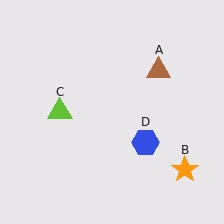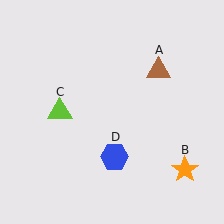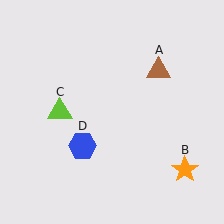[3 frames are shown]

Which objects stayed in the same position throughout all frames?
Brown triangle (object A) and orange star (object B) and lime triangle (object C) remained stationary.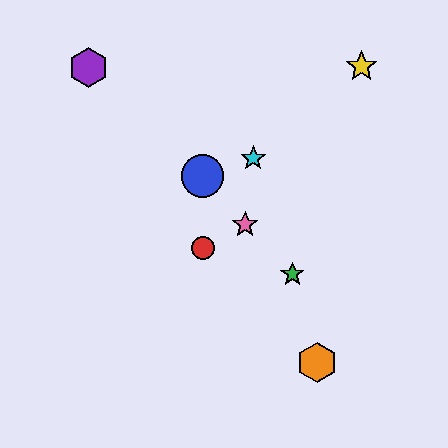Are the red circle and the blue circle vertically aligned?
Yes, both are at x≈203.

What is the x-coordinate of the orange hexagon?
The orange hexagon is at x≈317.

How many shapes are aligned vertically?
2 shapes (the red circle, the blue circle) are aligned vertically.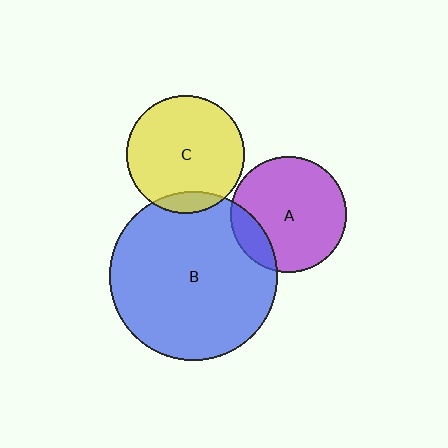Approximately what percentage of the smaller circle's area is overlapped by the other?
Approximately 10%.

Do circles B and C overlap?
Yes.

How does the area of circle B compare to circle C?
Approximately 2.1 times.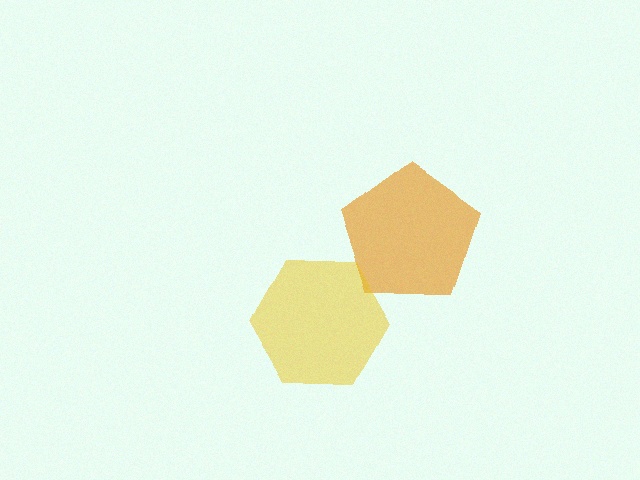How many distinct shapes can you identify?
There are 2 distinct shapes: an orange pentagon, a yellow hexagon.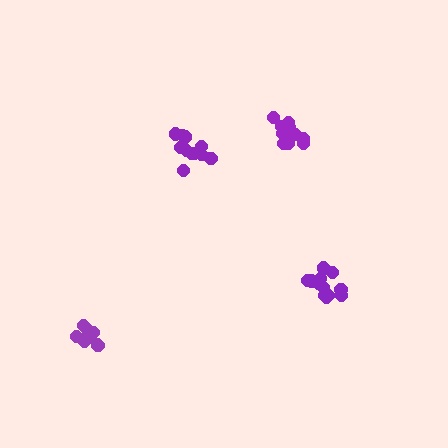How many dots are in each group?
Group 1: 11 dots, Group 2: 12 dots, Group 3: 10 dots, Group 4: 13 dots (46 total).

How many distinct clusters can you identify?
There are 4 distinct clusters.